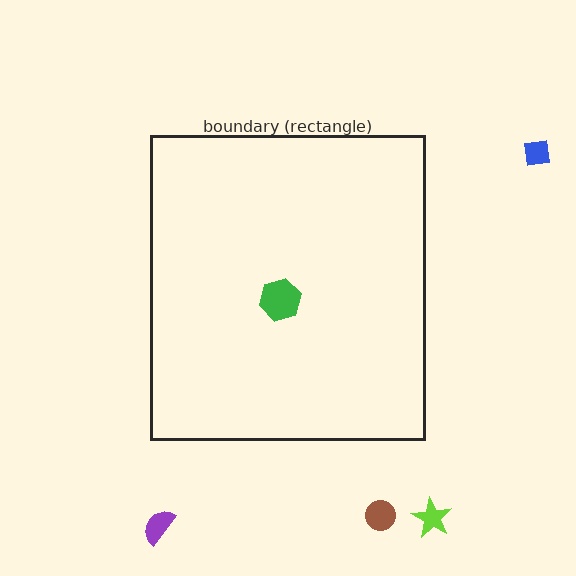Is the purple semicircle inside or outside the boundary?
Outside.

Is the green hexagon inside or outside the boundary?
Inside.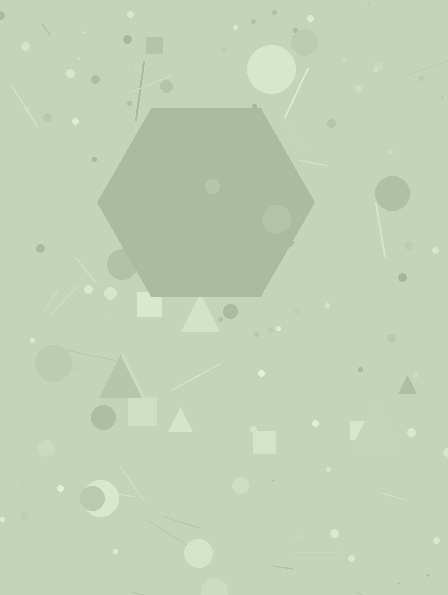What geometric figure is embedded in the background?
A hexagon is embedded in the background.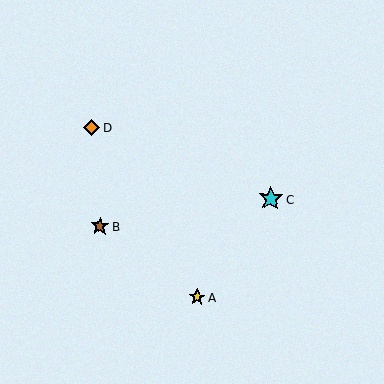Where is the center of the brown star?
The center of the brown star is at (100, 226).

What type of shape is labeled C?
Shape C is a cyan star.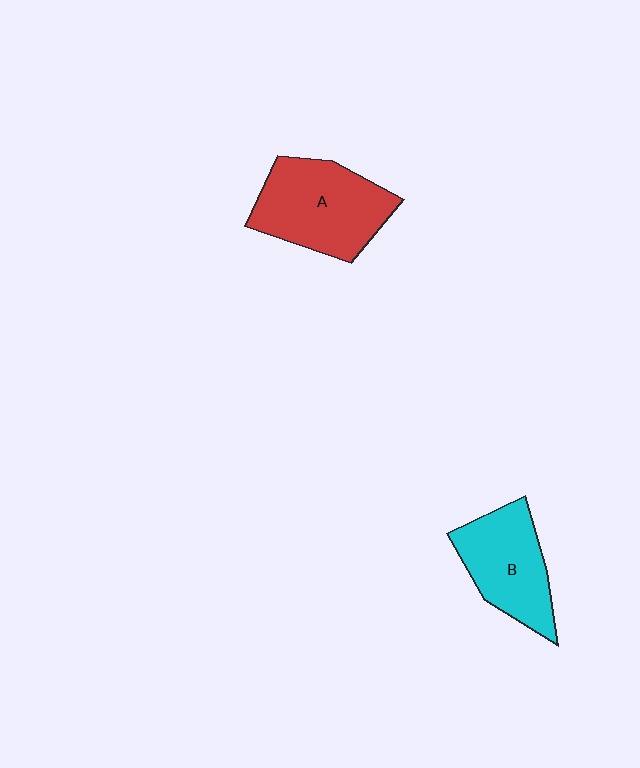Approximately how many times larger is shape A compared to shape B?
Approximately 1.2 times.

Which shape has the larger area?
Shape A (red).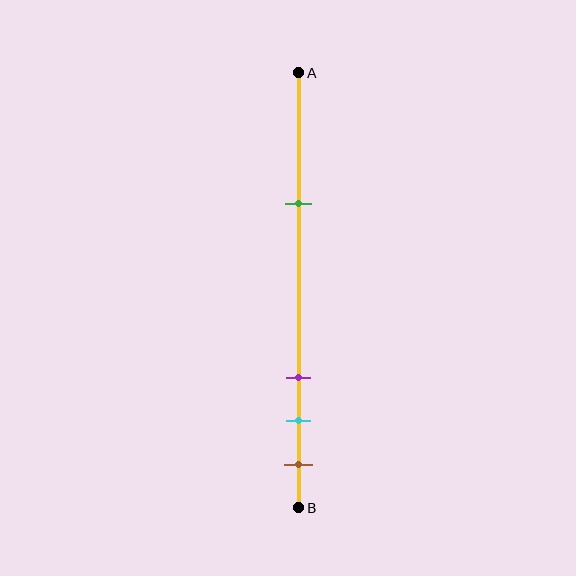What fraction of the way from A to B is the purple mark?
The purple mark is approximately 70% (0.7) of the way from A to B.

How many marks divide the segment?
There are 4 marks dividing the segment.